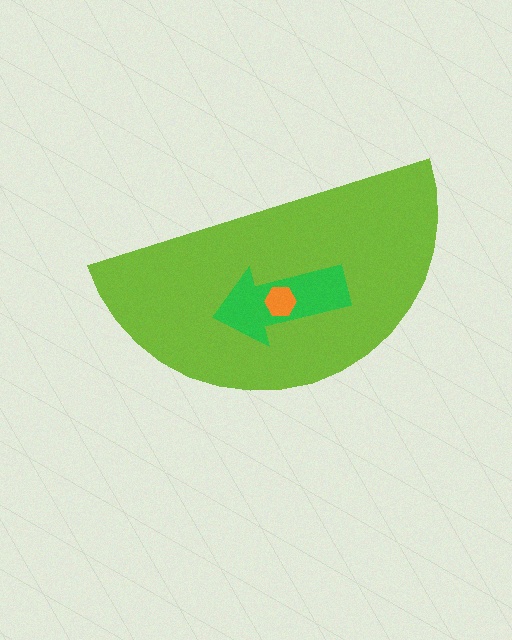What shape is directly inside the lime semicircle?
The green arrow.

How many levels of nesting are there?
3.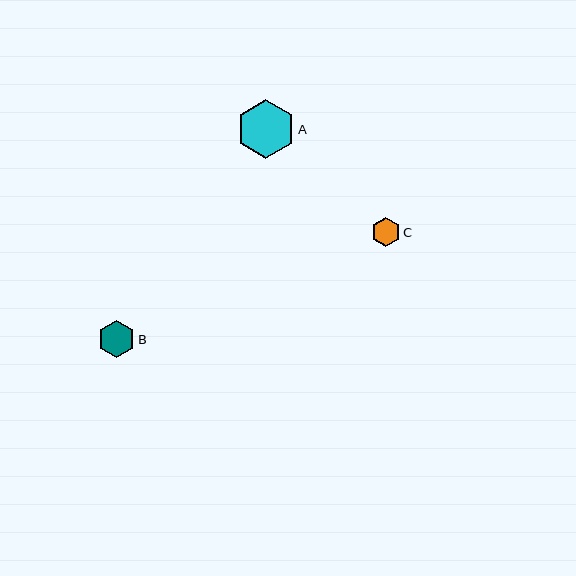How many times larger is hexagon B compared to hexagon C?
Hexagon B is approximately 1.2 times the size of hexagon C.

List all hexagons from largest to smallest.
From largest to smallest: A, B, C.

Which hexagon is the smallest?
Hexagon C is the smallest with a size of approximately 29 pixels.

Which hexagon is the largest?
Hexagon A is the largest with a size of approximately 59 pixels.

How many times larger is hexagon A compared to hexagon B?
Hexagon A is approximately 1.6 times the size of hexagon B.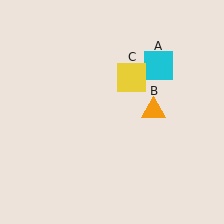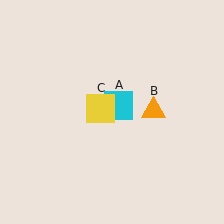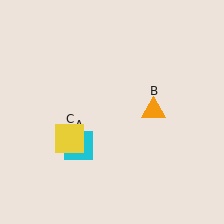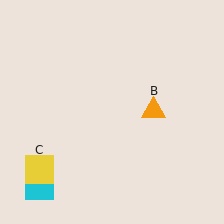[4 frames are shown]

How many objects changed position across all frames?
2 objects changed position: cyan square (object A), yellow square (object C).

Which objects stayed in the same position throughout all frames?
Orange triangle (object B) remained stationary.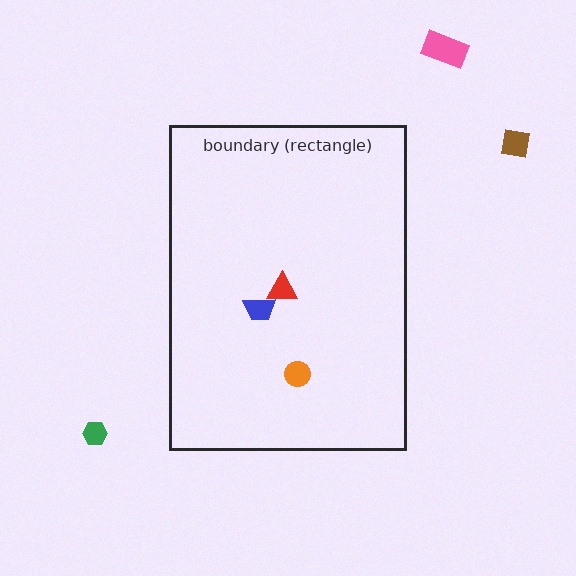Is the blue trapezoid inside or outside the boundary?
Inside.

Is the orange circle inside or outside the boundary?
Inside.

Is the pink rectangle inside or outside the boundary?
Outside.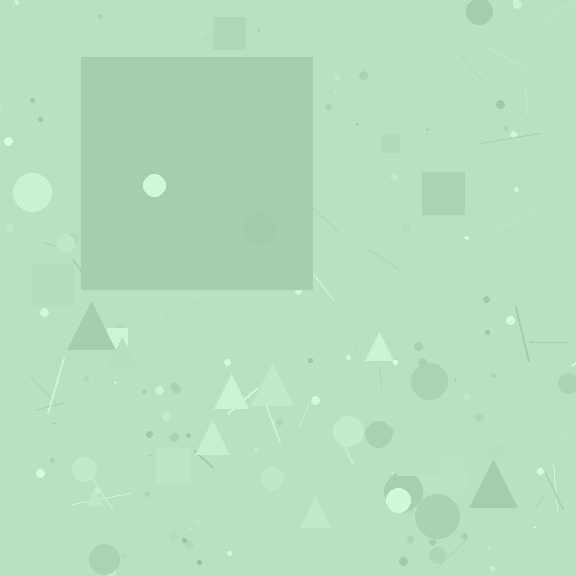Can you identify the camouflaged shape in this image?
The camouflaged shape is a square.